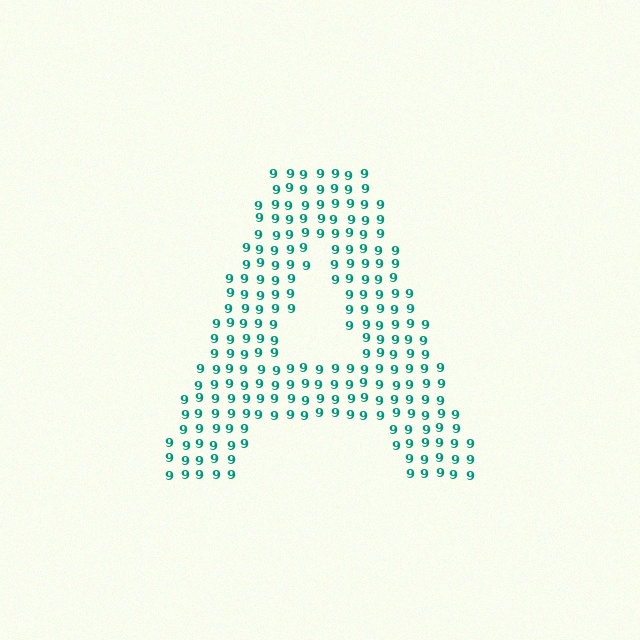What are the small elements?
The small elements are digit 9's.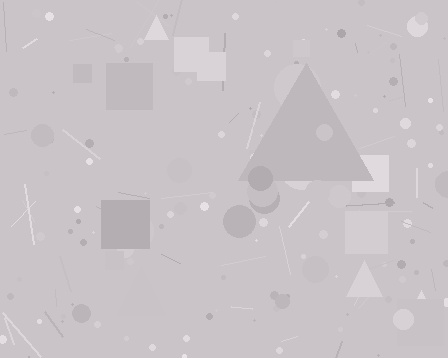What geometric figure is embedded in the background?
A triangle is embedded in the background.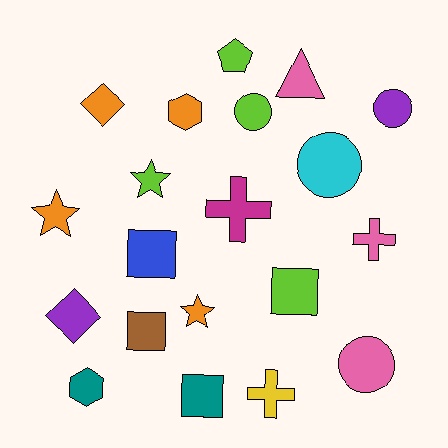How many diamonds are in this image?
There are 2 diamonds.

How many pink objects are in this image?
There are 3 pink objects.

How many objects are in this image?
There are 20 objects.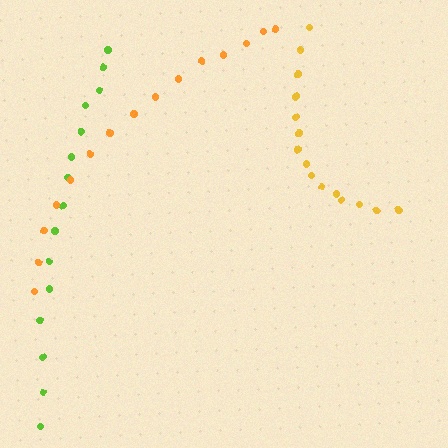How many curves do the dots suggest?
There are 3 distinct paths.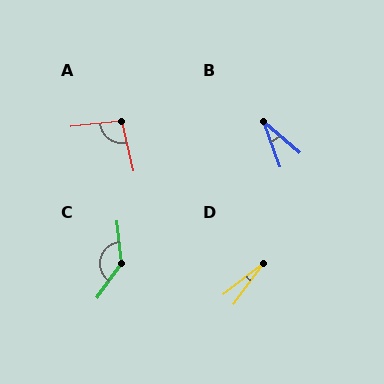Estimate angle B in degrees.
Approximately 30 degrees.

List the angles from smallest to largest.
D (15°), B (30°), A (97°), C (139°).